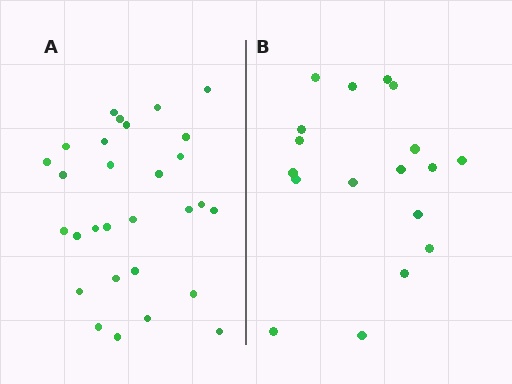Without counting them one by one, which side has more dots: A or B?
Region A (the left region) has more dots.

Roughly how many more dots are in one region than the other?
Region A has roughly 12 or so more dots than region B.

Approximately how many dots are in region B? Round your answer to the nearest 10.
About 20 dots. (The exact count is 18, which rounds to 20.)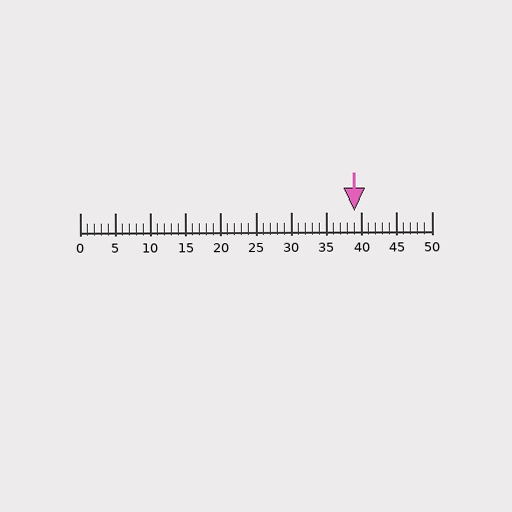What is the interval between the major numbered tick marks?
The major tick marks are spaced 5 units apart.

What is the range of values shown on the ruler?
The ruler shows values from 0 to 50.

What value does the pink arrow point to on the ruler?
The pink arrow points to approximately 39.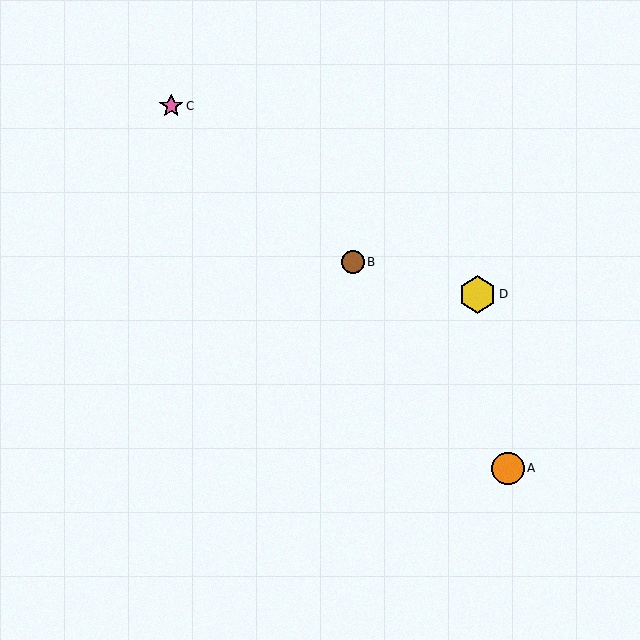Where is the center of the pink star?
The center of the pink star is at (171, 106).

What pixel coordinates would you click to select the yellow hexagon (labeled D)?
Click at (477, 294) to select the yellow hexagon D.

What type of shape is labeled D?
Shape D is a yellow hexagon.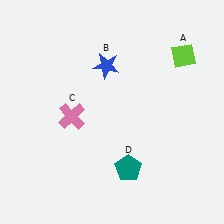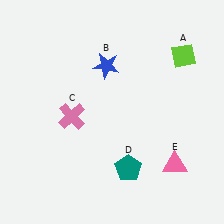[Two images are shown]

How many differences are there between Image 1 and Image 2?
There is 1 difference between the two images.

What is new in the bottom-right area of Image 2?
A pink triangle (E) was added in the bottom-right area of Image 2.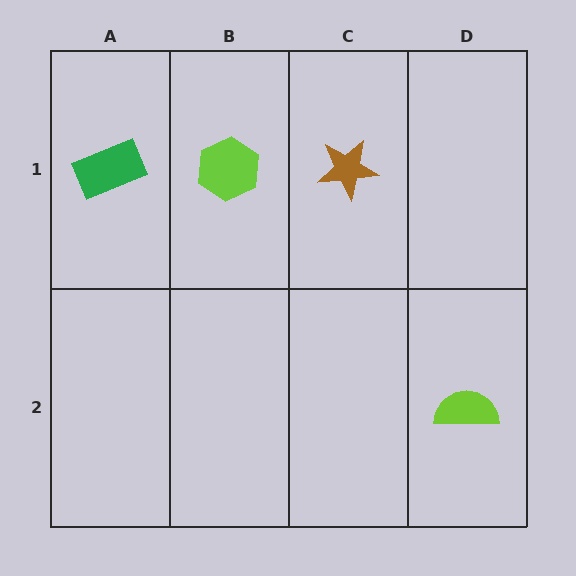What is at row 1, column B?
A lime hexagon.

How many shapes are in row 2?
1 shape.